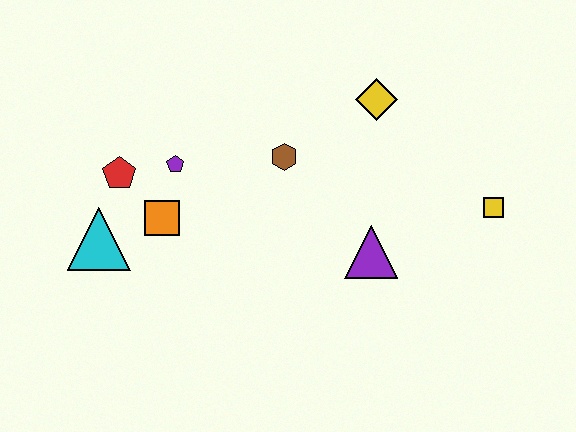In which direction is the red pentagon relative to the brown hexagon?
The red pentagon is to the left of the brown hexagon.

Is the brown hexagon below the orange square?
No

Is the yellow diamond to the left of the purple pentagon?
No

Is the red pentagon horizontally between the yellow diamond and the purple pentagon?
No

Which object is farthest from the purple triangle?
The cyan triangle is farthest from the purple triangle.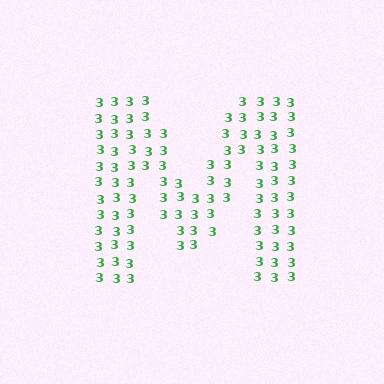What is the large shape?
The large shape is the letter M.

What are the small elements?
The small elements are digit 3's.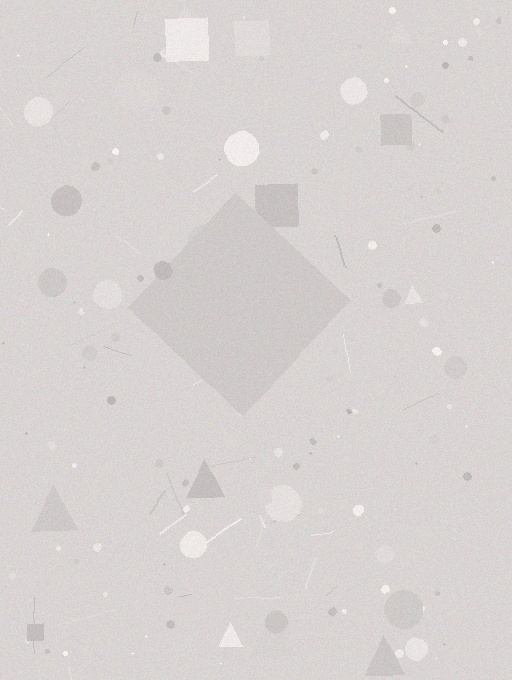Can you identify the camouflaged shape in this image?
The camouflaged shape is a diamond.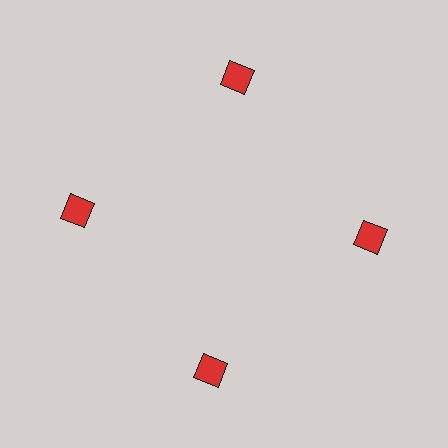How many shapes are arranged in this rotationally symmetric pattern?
There are 4 shapes, arranged in 4 groups of 1.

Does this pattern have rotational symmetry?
Yes, this pattern has 4-fold rotational symmetry. It looks the same after rotating 90 degrees around the center.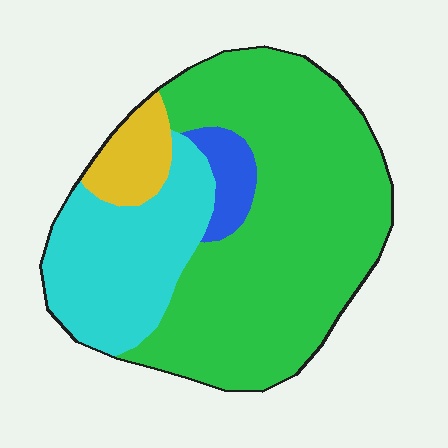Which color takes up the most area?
Green, at roughly 60%.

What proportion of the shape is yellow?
Yellow covers 8% of the shape.